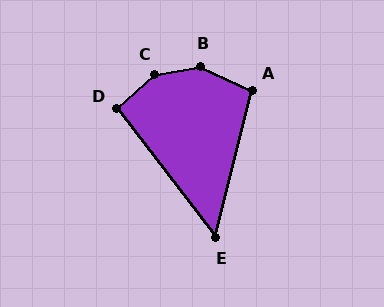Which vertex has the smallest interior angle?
E, at approximately 51 degrees.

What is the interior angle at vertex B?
Approximately 145 degrees (obtuse).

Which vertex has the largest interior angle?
C, at approximately 148 degrees.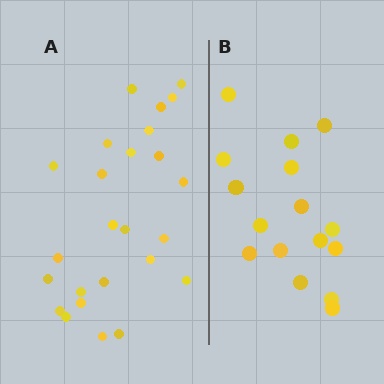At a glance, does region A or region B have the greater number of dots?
Region A (the left region) has more dots.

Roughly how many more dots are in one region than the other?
Region A has roughly 8 or so more dots than region B.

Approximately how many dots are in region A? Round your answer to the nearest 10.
About 20 dots. (The exact count is 25, which rounds to 20.)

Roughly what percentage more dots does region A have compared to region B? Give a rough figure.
About 55% more.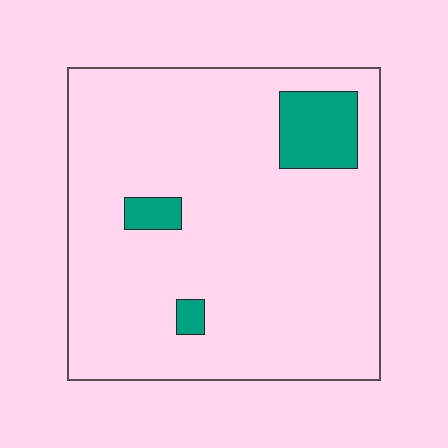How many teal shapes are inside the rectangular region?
3.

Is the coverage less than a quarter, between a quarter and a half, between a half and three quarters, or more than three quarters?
Less than a quarter.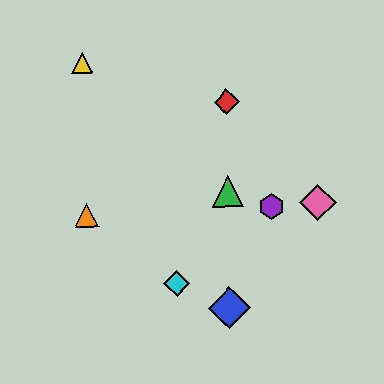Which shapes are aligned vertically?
The red diamond, the blue diamond, the green triangle are aligned vertically.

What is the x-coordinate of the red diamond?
The red diamond is at x≈226.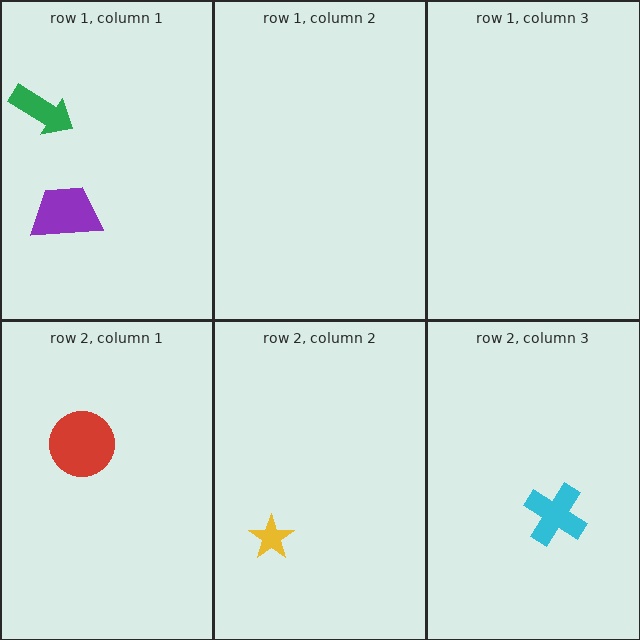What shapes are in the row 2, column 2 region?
The yellow star.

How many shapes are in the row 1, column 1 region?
2.